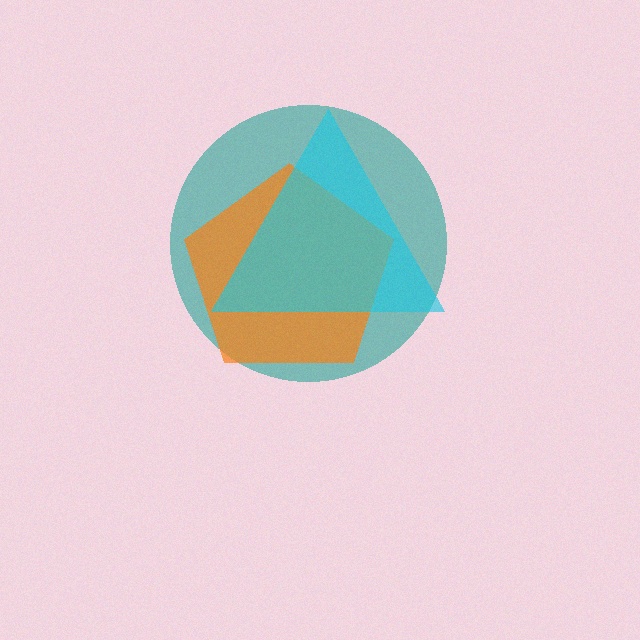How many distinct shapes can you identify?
There are 3 distinct shapes: a teal circle, an orange pentagon, a cyan triangle.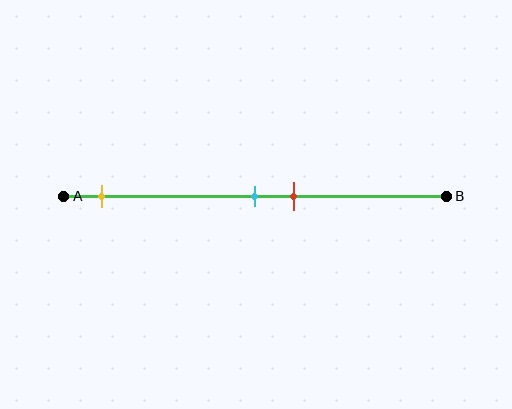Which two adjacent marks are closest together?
The cyan and red marks are the closest adjacent pair.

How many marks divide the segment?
There are 3 marks dividing the segment.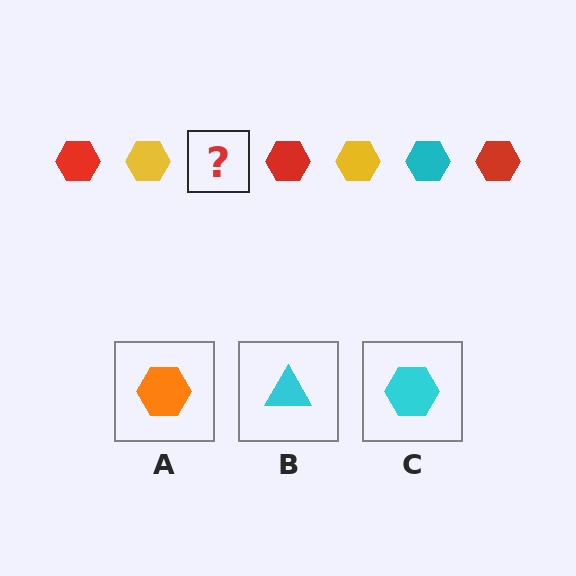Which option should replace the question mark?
Option C.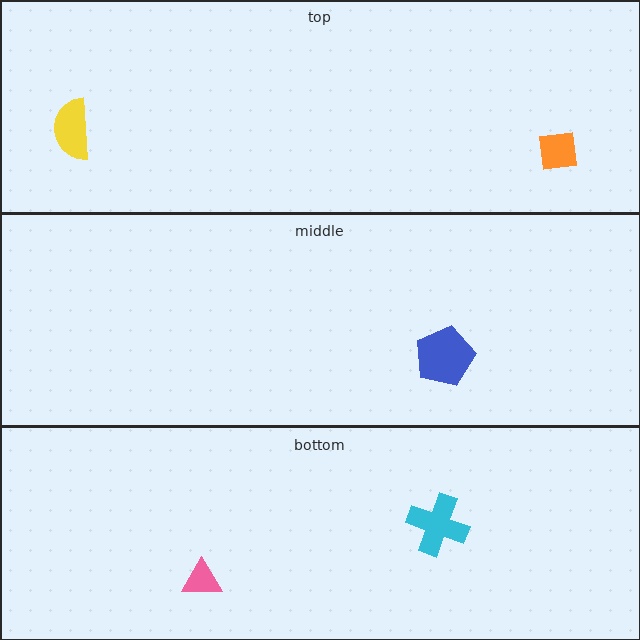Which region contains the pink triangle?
The bottom region.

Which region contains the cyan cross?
The bottom region.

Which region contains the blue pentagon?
The middle region.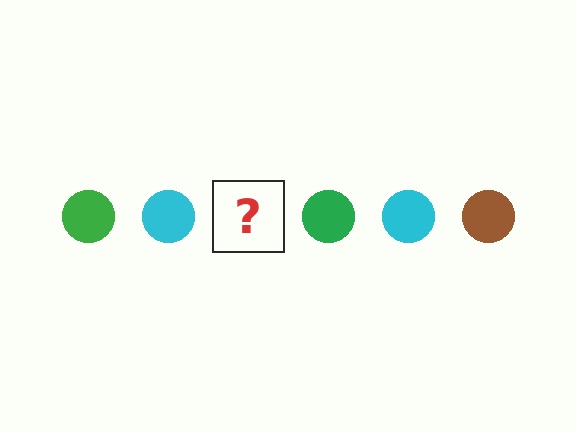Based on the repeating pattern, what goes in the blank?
The blank should be a brown circle.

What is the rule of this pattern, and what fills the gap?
The rule is that the pattern cycles through green, cyan, brown circles. The gap should be filled with a brown circle.